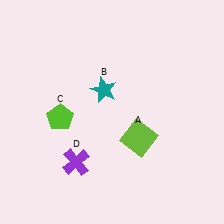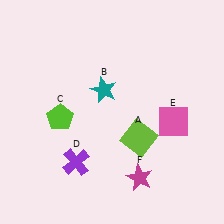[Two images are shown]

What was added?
A pink square (E), a magenta star (F) were added in Image 2.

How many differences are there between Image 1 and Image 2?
There are 2 differences between the two images.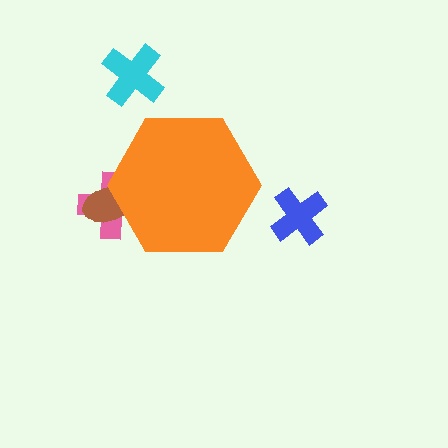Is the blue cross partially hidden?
No, the blue cross is fully visible.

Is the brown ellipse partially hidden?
Yes, the brown ellipse is partially hidden behind the orange hexagon.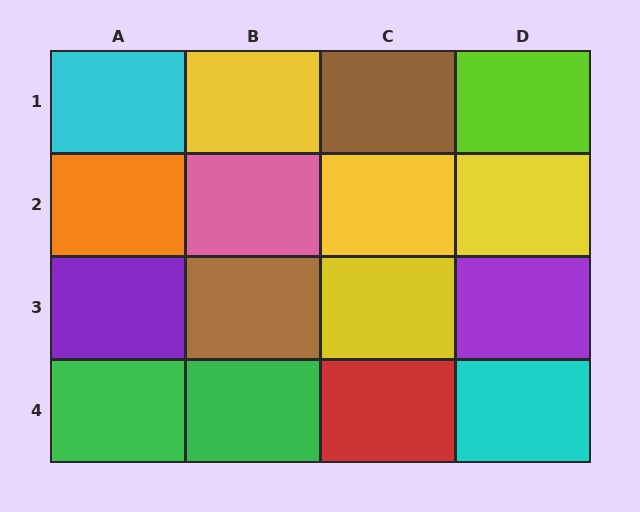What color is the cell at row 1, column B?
Yellow.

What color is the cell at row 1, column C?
Brown.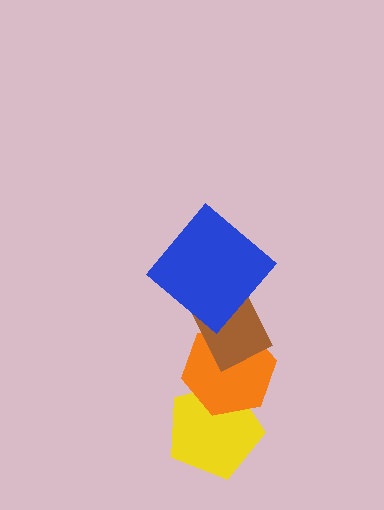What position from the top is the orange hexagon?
The orange hexagon is 3rd from the top.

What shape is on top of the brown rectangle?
The blue diamond is on top of the brown rectangle.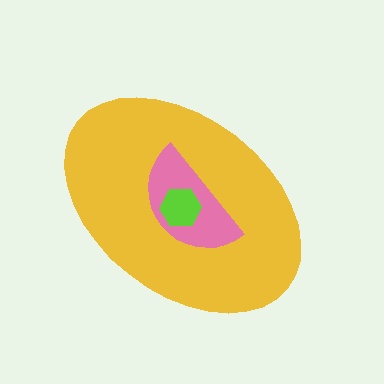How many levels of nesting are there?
3.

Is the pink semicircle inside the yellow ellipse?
Yes.